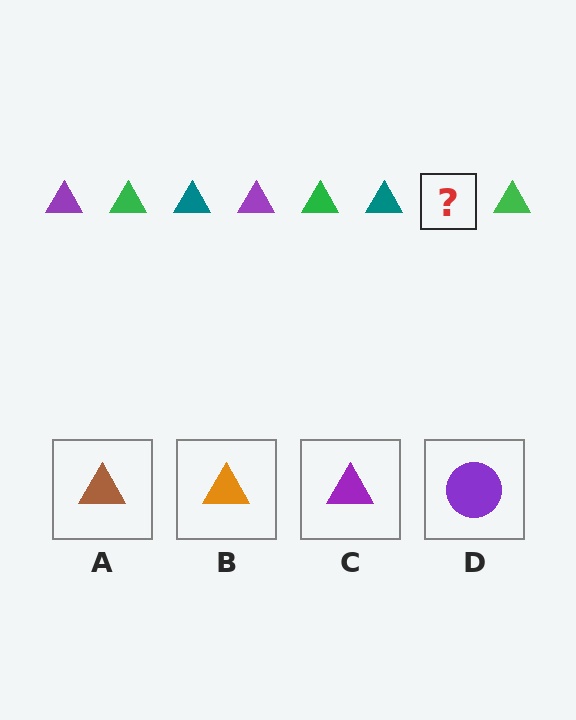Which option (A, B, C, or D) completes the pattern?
C.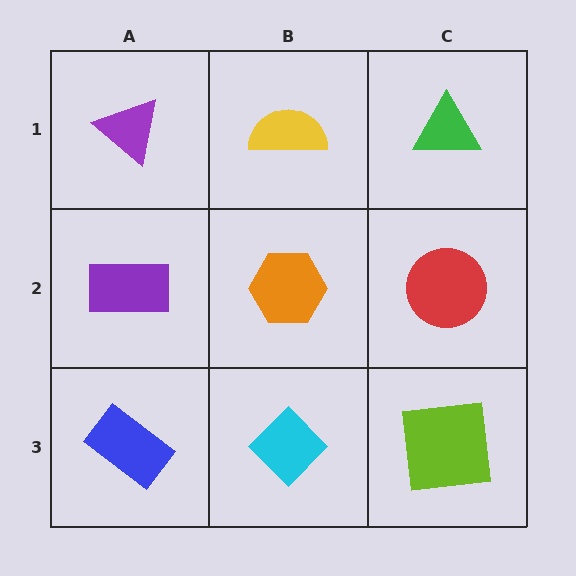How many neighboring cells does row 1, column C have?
2.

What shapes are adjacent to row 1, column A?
A purple rectangle (row 2, column A), a yellow semicircle (row 1, column B).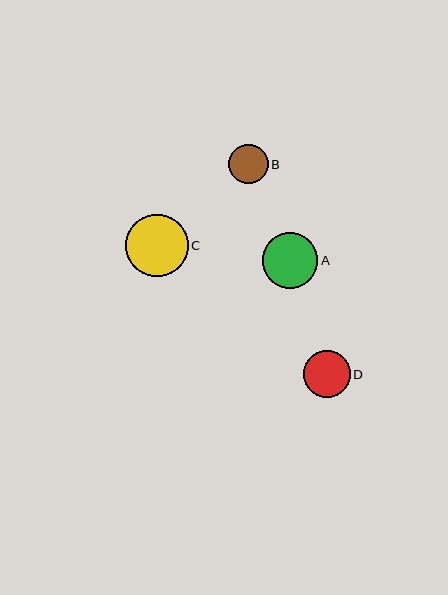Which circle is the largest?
Circle C is the largest with a size of approximately 62 pixels.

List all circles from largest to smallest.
From largest to smallest: C, A, D, B.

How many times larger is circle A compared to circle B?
Circle A is approximately 1.4 times the size of circle B.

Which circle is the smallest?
Circle B is the smallest with a size of approximately 39 pixels.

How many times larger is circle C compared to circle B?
Circle C is approximately 1.6 times the size of circle B.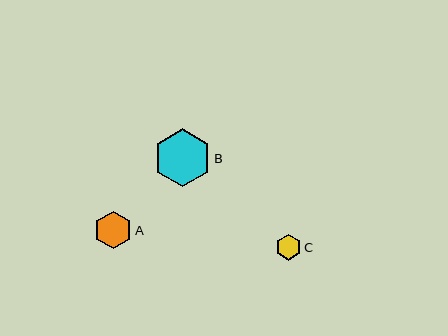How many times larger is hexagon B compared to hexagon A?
Hexagon B is approximately 1.6 times the size of hexagon A.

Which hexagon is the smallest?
Hexagon C is the smallest with a size of approximately 26 pixels.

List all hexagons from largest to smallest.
From largest to smallest: B, A, C.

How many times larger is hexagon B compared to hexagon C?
Hexagon B is approximately 2.3 times the size of hexagon C.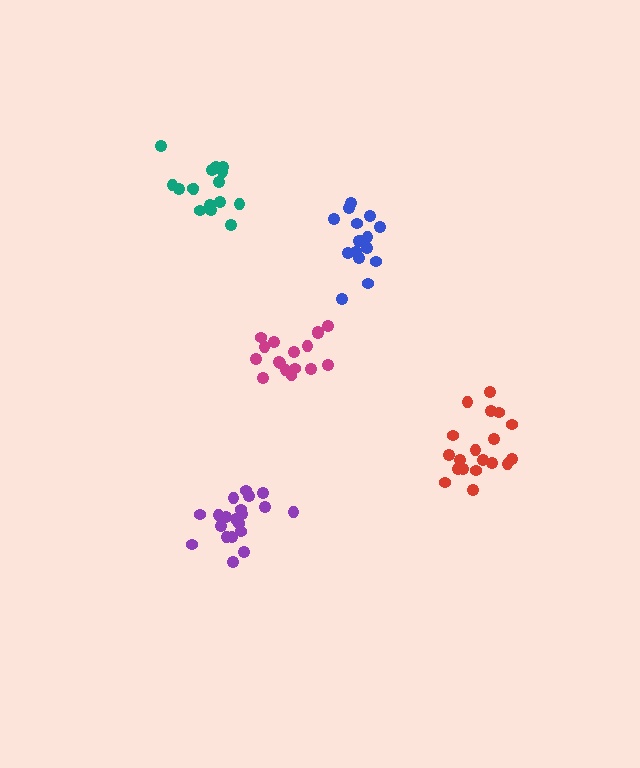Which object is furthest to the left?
The teal cluster is leftmost.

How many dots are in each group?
Group 1: 19 dots, Group 2: 16 dots, Group 3: 20 dots, Group 4: 17 dots, Group 5: 16 dots (88 total).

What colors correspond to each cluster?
The clusters are colored: red, blue, purple, magenta, teal.